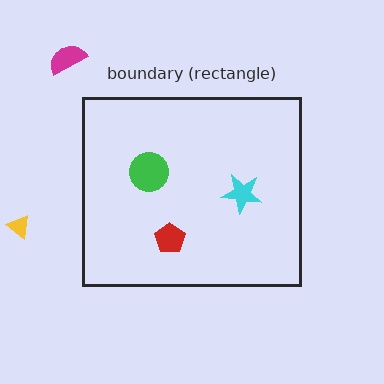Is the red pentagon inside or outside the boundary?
Inside.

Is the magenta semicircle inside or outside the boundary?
Outside.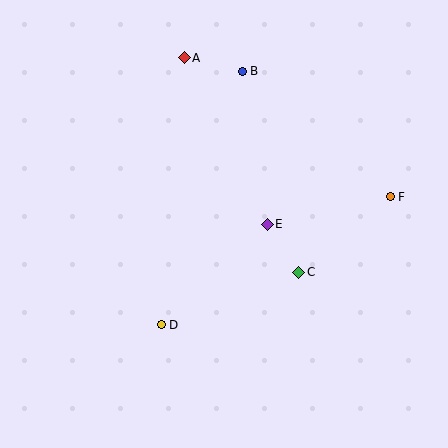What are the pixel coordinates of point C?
Point C is at (299, 272).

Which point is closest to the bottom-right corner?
Point C is closest to the bottom-right corner.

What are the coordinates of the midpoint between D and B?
The midpoint between D and B is at (202, 198).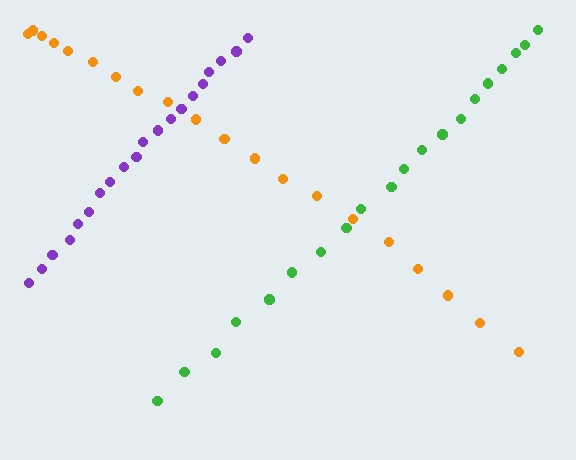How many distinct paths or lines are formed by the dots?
There are 3 distinct paths.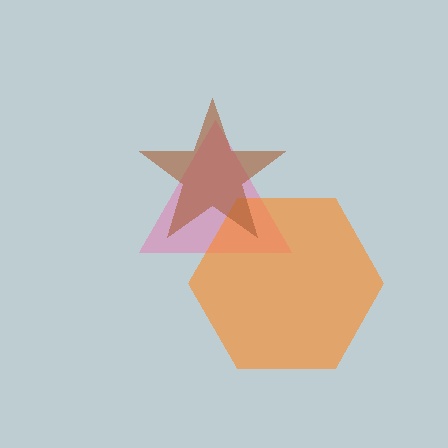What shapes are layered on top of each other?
The layered shapes are: a pink triangle, an orange hexagon, a brown star.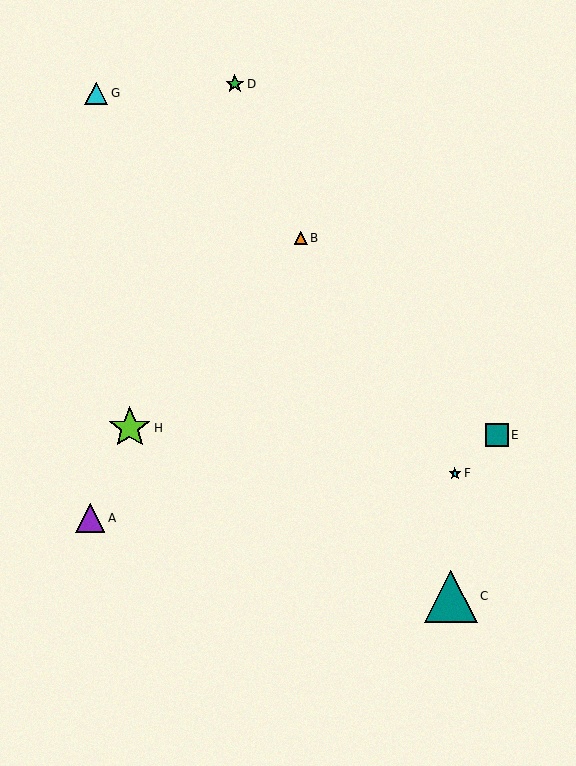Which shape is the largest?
The teal triangle (labeled C) is the largest.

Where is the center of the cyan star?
The center of the cyan star is at (455, 473).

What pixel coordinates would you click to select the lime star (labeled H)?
Click at (130, 428) to select the lime star H.